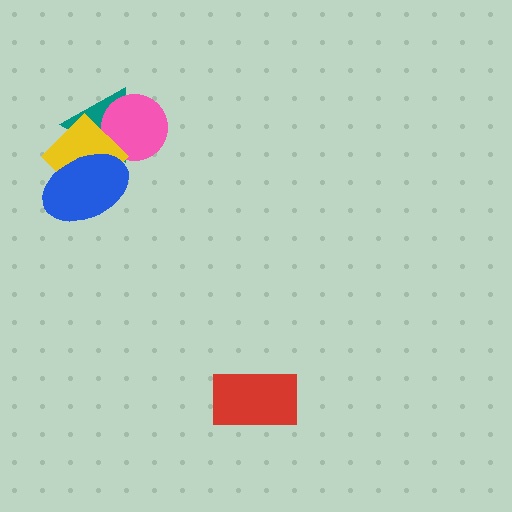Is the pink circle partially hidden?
Yes, it is partially covered by another shape.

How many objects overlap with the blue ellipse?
2 objects overlap with the blue ellipse.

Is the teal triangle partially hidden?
Yes, it is partially covered by another shape.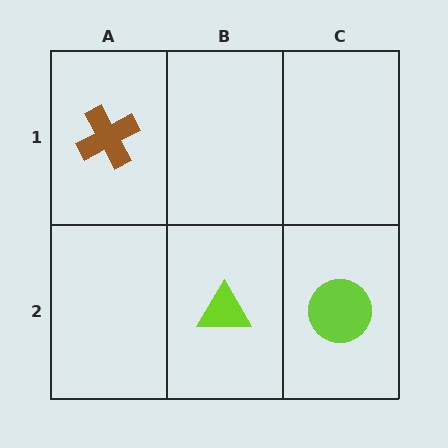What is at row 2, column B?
A lime triangle.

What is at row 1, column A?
A brown cross.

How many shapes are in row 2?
2 shapes.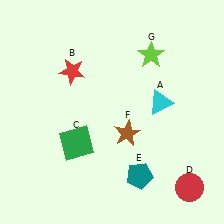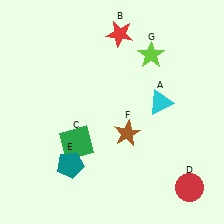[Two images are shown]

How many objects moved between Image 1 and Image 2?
2 objects moved between the two images.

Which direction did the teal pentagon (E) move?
The teal pentagon (E) moved left.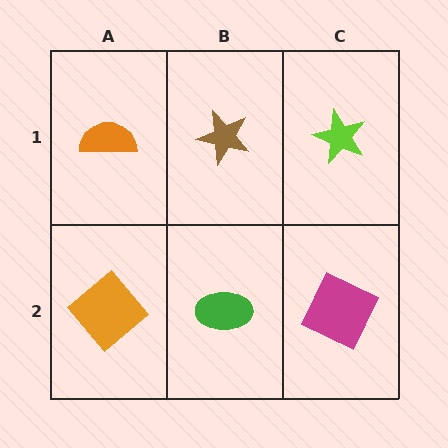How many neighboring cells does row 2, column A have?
2.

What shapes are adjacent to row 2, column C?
A lime star (row 1, column C), a green ellipse (row 2, column B).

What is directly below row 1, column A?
An orange diamond.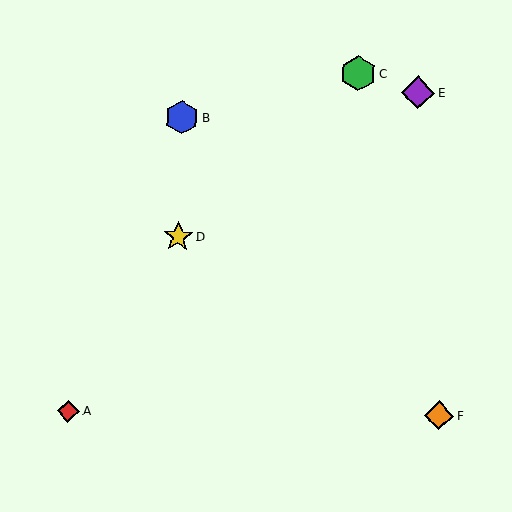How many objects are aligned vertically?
2 objects (B, D) are aligned vertically.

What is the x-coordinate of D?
Object D is at x≈178.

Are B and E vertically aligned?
No, B is at x≈182 and E is at x≈418.